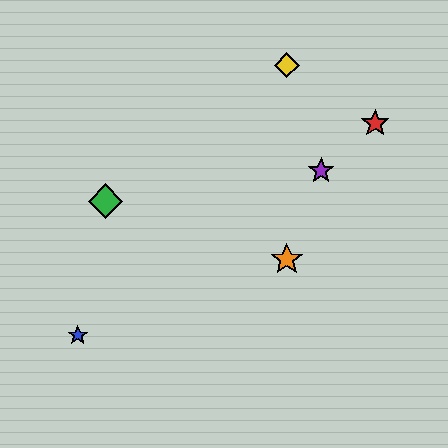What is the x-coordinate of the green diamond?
The green diamond is at x≈106.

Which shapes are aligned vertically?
The yellow diamond, the orange star are aligned vertically.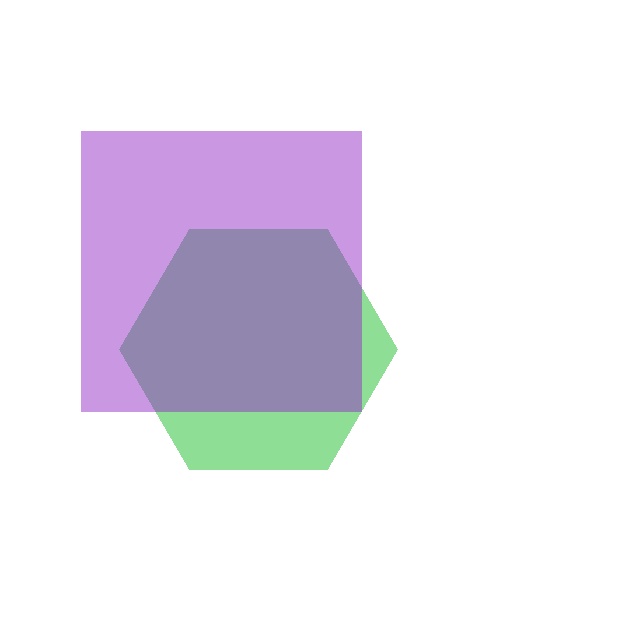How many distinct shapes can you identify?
There are 2 distinct shapes: a green hexagon, a purple square.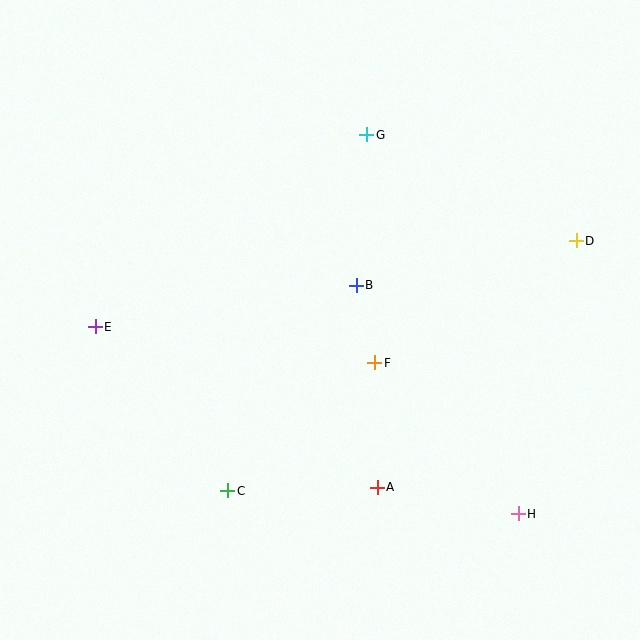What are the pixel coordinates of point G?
Point G is at (367, 135).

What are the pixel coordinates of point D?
Point D is at (576, 241).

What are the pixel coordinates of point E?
Point E is at (95, 327).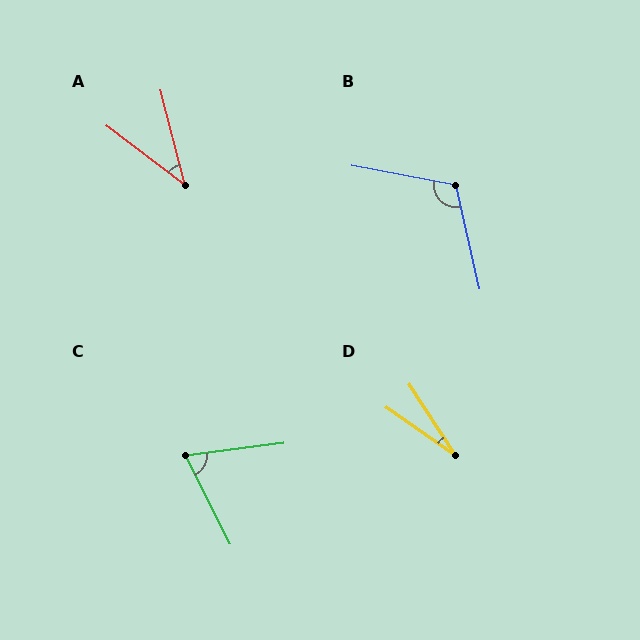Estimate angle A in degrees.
Approximately 38 degrees.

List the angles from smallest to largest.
D (22°), A (38°), C (71°), B (114°).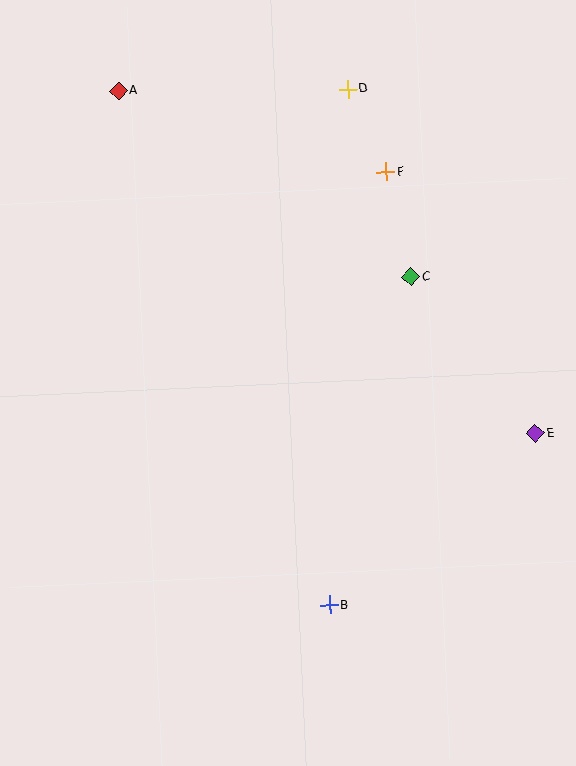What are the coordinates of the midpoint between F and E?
The midpoint between F and E is at (461, 303).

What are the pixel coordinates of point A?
Point A is at (119, 91).